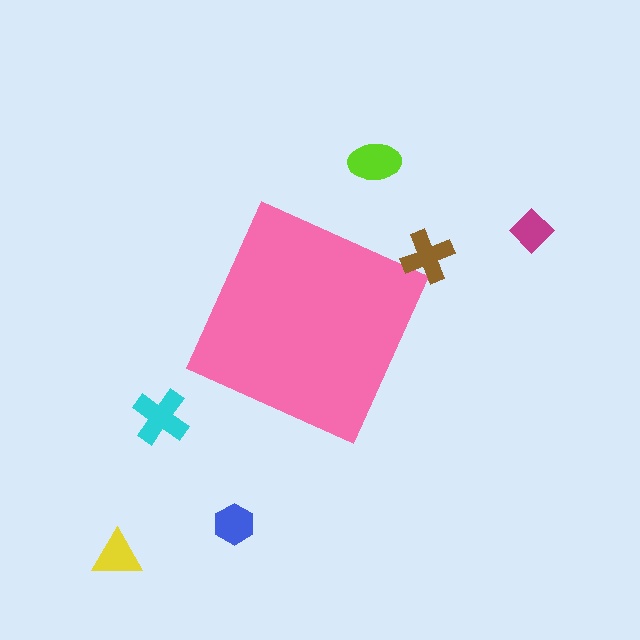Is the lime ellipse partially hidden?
No, the lime ellipse is fully visible.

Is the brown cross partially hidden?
No, the brown cross is fully visible.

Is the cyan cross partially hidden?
No, the cyan cross is fully visible.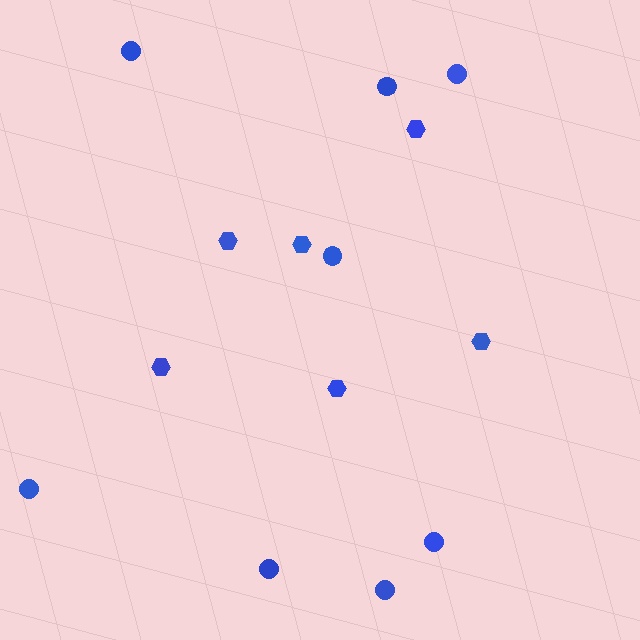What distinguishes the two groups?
There are 2 groups: one group of hexagons (6) and one group of circles (8).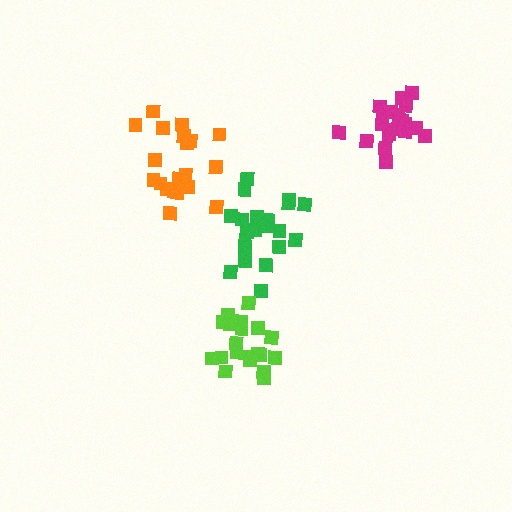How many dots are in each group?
Group 1: 21 dots, Group 2: 21 dots, Group 3: 20 dots, Group 4: 21 dots (83 total).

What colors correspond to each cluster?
The clusters are colored: green, orange, lime, magenta.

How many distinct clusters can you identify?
There are 4 distinct clusters.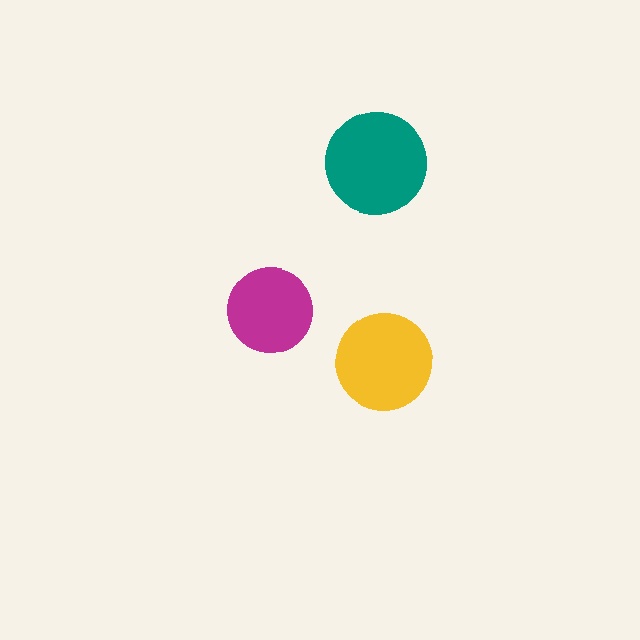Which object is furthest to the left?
The magenta circle is leftmost.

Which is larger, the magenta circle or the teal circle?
The teal one.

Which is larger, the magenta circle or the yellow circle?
The yellow one.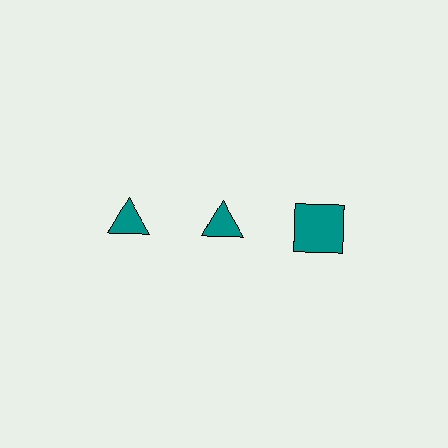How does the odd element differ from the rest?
It has a different shape: square instead of triangle.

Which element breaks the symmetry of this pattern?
The teal square in the top row, center column breaks the symmetry. All other shapes are teal triangles.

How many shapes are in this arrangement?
There are 3 shapes arranged in a grid pattern.